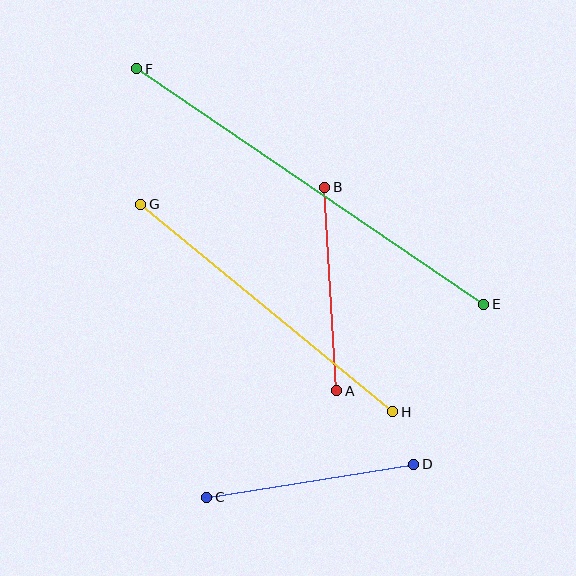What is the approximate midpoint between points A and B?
The midpoint is at approximately (331, 289) pixels.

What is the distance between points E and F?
The distance is approximately 419 pixels.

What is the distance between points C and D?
The distance is approximately 210 pixels.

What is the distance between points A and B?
The distance is approximately 204 pixels.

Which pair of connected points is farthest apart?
Points E and F are farthest apart.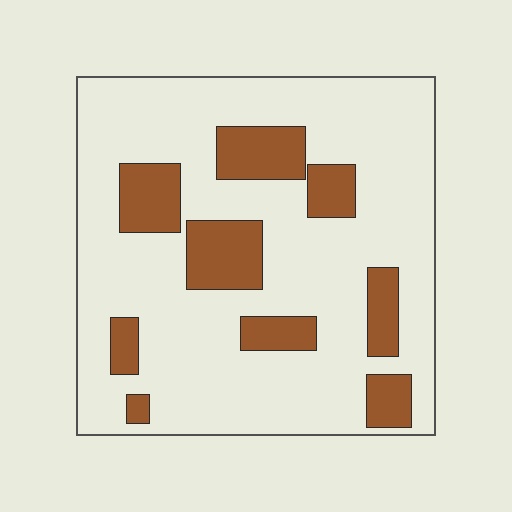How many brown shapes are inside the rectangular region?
9.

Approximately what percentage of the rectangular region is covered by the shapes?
Approximately 20%.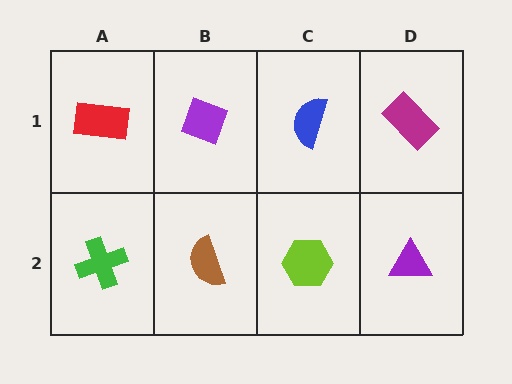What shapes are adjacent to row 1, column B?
A brown semicircle (row 2, column B), a red rectangle (row 1, column A), a blue semicircle (row 1, column C).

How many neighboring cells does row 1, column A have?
2.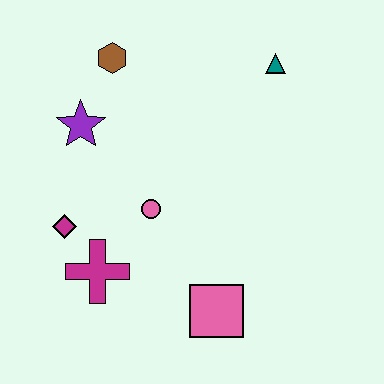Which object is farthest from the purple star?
The pink square is farthest from the purple star.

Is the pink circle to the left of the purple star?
No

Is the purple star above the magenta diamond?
Yes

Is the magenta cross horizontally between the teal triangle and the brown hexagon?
No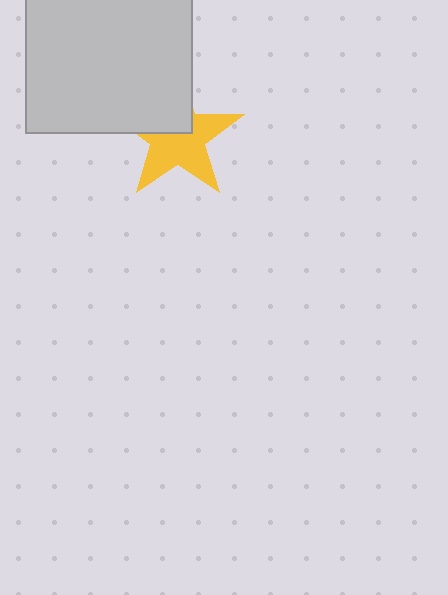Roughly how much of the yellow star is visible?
About half of it is visible (roughly 62%).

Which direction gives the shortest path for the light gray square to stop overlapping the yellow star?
Moving toward the upper-left gives the shortest separation.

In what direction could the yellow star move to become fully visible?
The yellow star could move toward the lower-right. That would shift it out from behind the light gray square entirely.